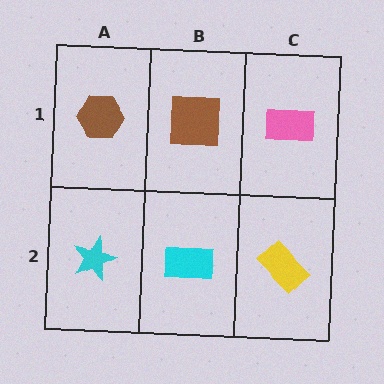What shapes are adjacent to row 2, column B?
A brown square (row 1, column B), a cyan star (row 2, column A), a yellow rectangle (row 2, column C).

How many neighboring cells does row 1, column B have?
3.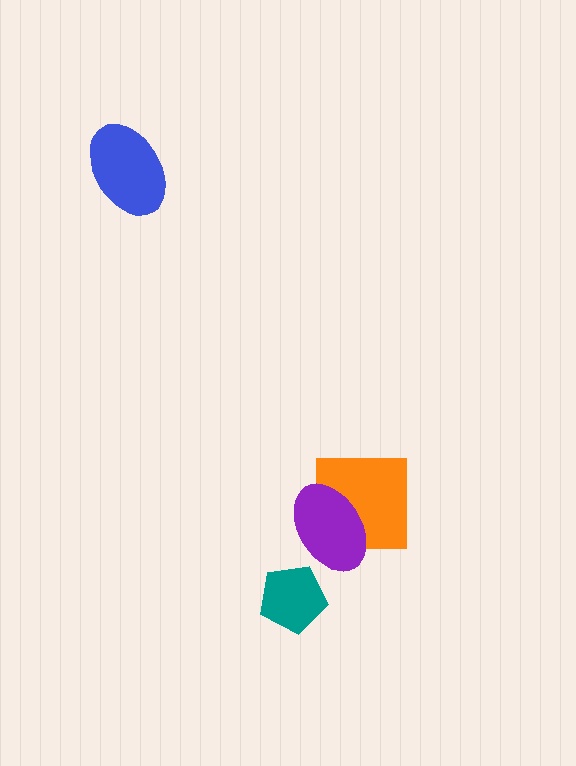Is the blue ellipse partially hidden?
No, no other shape covers it.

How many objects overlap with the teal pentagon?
0 objects overlap with the teal pentagon.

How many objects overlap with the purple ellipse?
1 object overlaps with the purple ellipse.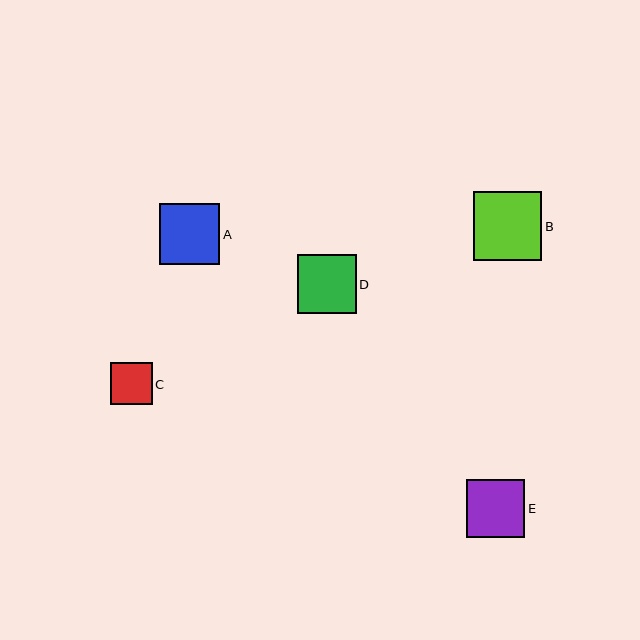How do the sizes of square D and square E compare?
Square D and square E are approximately the same size.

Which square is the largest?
Square B is the largest with a size of approximately 68 pixels.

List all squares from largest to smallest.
From largest to smallest: B, A, D, E, C.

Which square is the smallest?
Square C is the smallest with a size of approximately 41 pixels.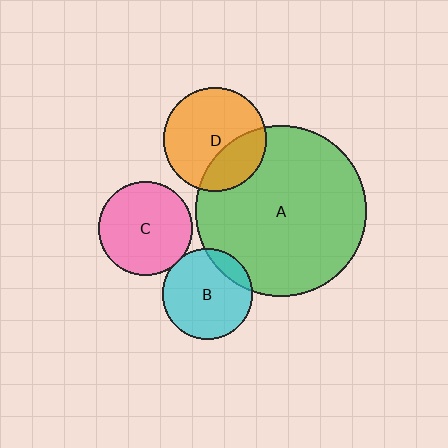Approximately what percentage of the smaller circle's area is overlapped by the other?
Approximately 5%.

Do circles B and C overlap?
Yes.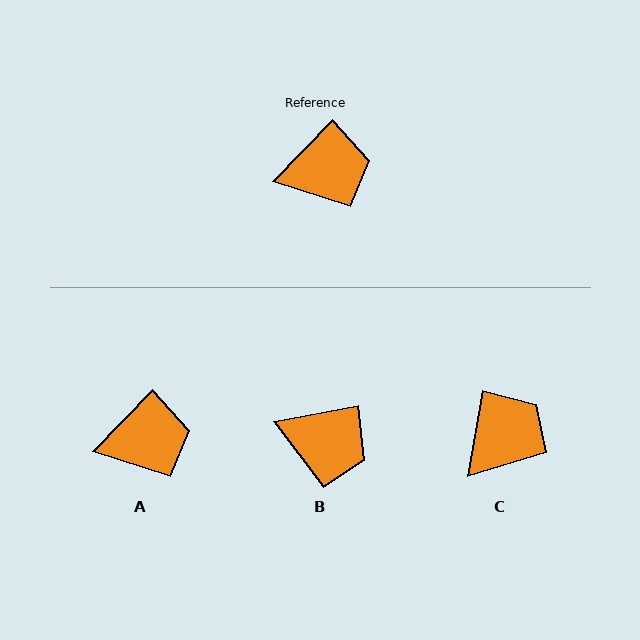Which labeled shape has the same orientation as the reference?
A.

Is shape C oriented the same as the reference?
No, it is off by about 34 degrees.